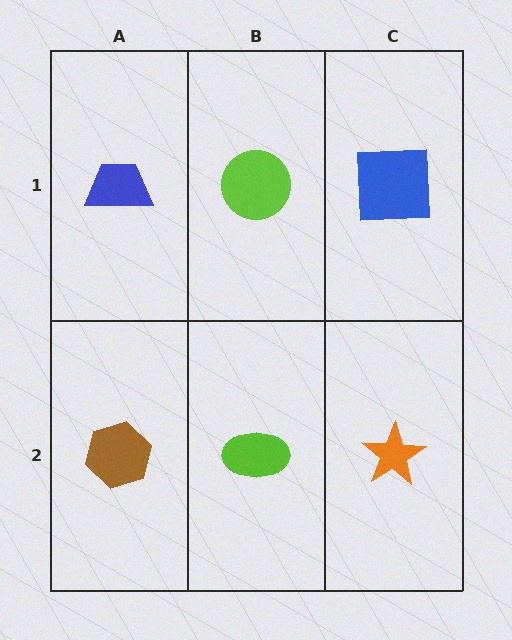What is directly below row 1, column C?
An orange star.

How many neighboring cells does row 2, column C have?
2.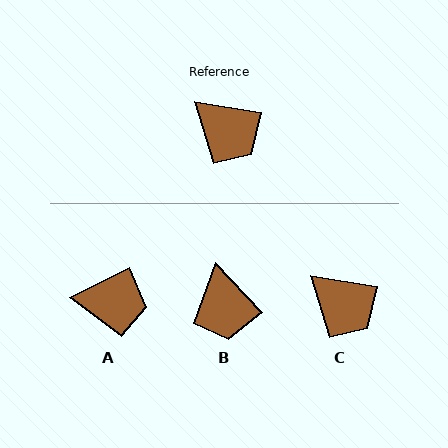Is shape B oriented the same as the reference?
No, it is off by about 38 degrees.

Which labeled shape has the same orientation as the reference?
C.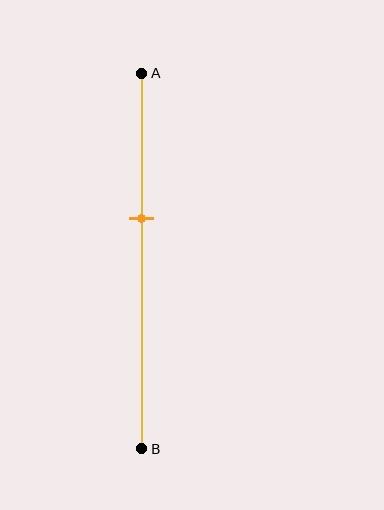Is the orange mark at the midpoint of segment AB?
No, the mark is at about 40% from A, not at the 50% midpoint.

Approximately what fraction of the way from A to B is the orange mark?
The orange mark is approximately 40% of the way from A to B.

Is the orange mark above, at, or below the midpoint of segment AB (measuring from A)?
The orange mark is above the midpoint of segment AB.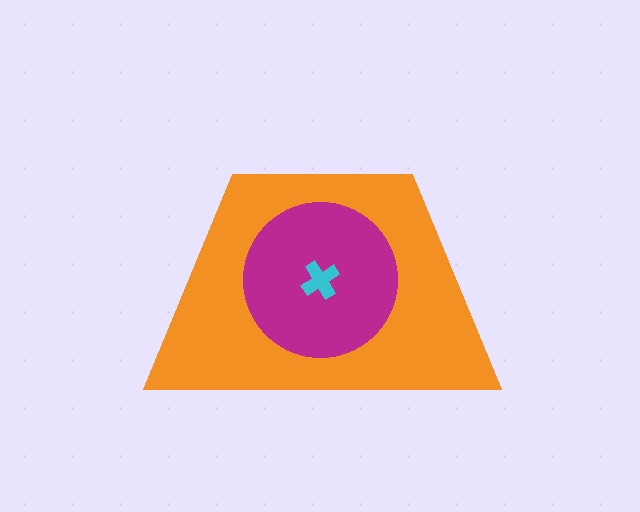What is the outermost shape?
The orange trapezoid.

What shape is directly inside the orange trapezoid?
The magenta circle.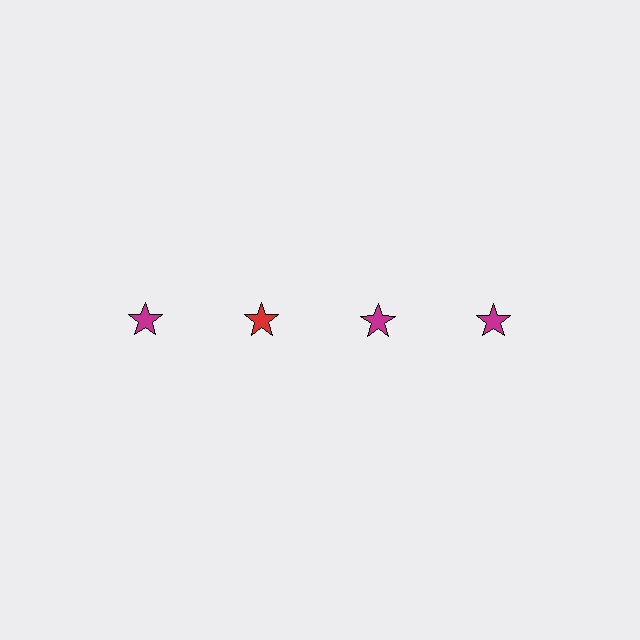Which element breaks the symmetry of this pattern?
The red star in the top row, second from left column breaks the symmetry. All other shapes are magenta stars.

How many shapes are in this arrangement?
There are 4 shapes arranged in a grid pattern.